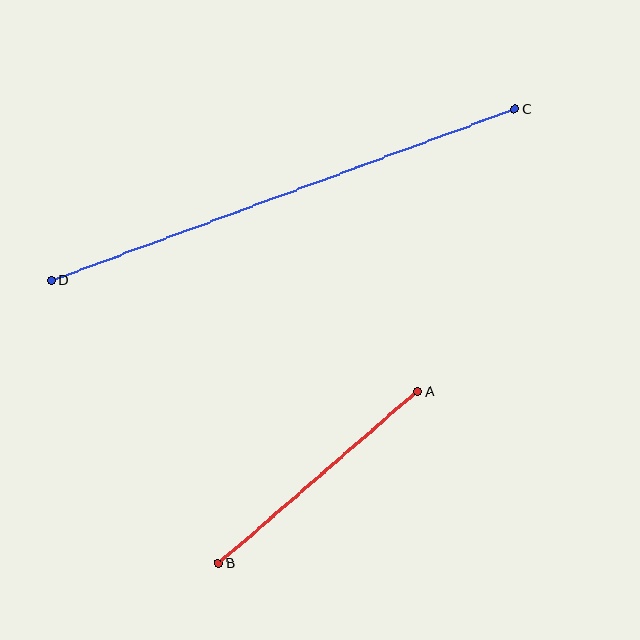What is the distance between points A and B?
The distance is approximately 263 pixels.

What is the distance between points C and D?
The distance is approximately 494 pixels.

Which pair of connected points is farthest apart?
Points C and D are farthest apart.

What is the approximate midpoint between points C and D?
The midpoint is at approximately (283, 195) pixels.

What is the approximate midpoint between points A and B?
The midpoint is at approximately (318, 478) pixels.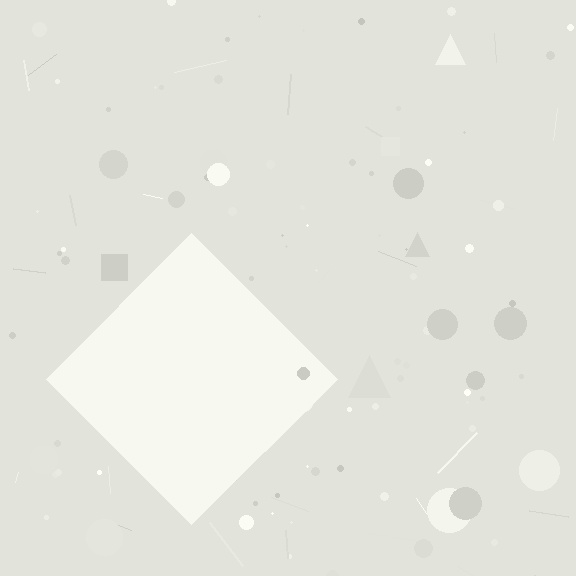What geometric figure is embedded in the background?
A diamond is embedded in the background.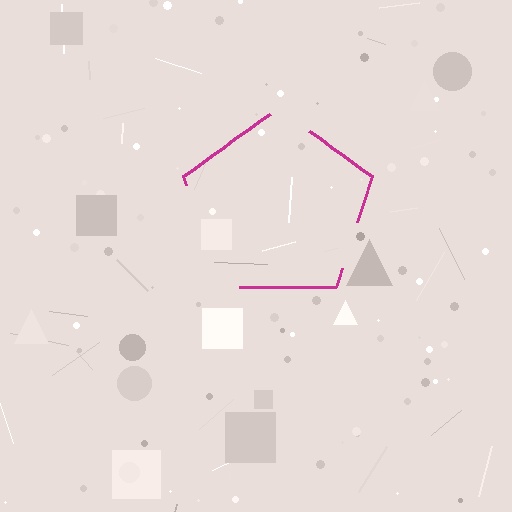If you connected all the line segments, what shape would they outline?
They would outline a pentagon.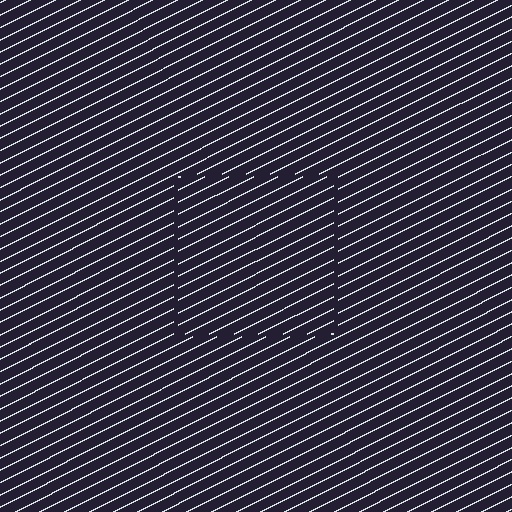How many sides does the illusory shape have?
4 sides — the line-ends trace a square.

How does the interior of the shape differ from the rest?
The interior of the shape contains the same grating, shifted by half a period — the contour is defined by the phase discontinuity where line-ends from the inner and outer gratings abut.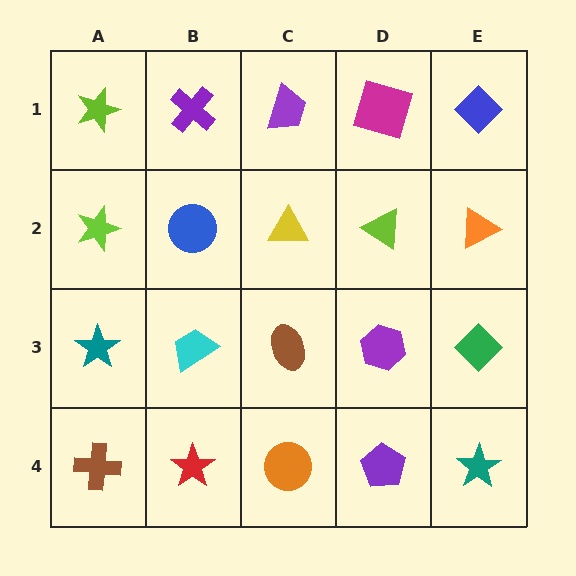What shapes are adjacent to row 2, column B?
A purple cross (row 1, column B), a cyan trapezoid (row 3, column B), a lime star (row 2, column A), a yellow triangle (row 2, column C).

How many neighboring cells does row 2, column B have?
4.